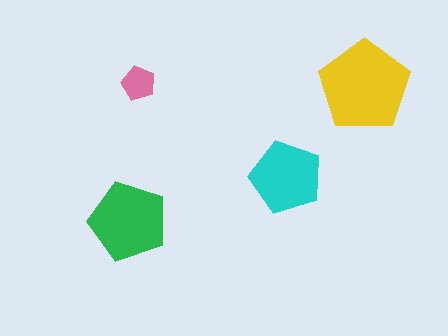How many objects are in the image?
There are 4 objects in the image.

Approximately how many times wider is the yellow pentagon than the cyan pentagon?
About 1.5 times wider.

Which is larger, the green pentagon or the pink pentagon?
The green one.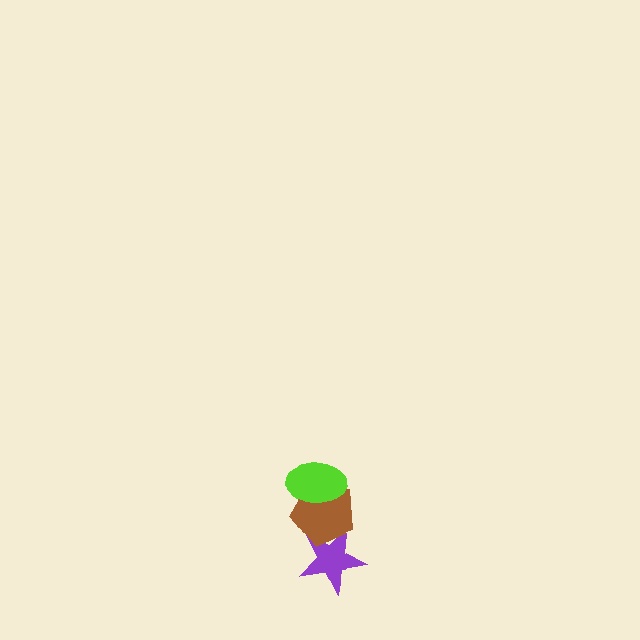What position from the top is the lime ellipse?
The lime ellipse is 1st from the top.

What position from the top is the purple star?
The purple star is 3rd from the top.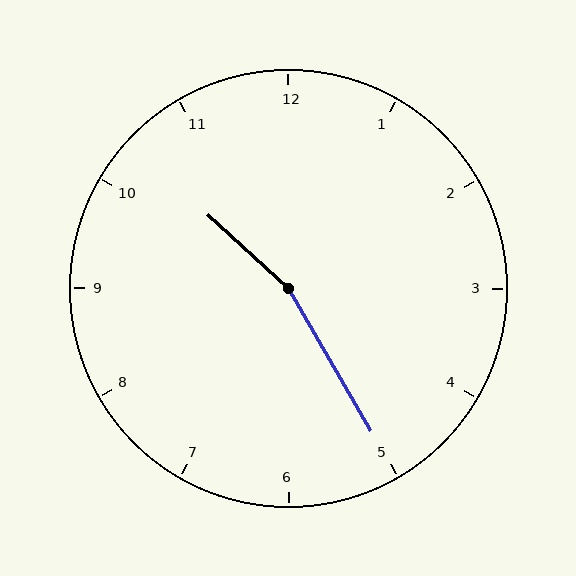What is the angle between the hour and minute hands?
Approximately 162 degrees.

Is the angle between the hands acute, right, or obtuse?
It is obtuse.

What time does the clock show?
10:25.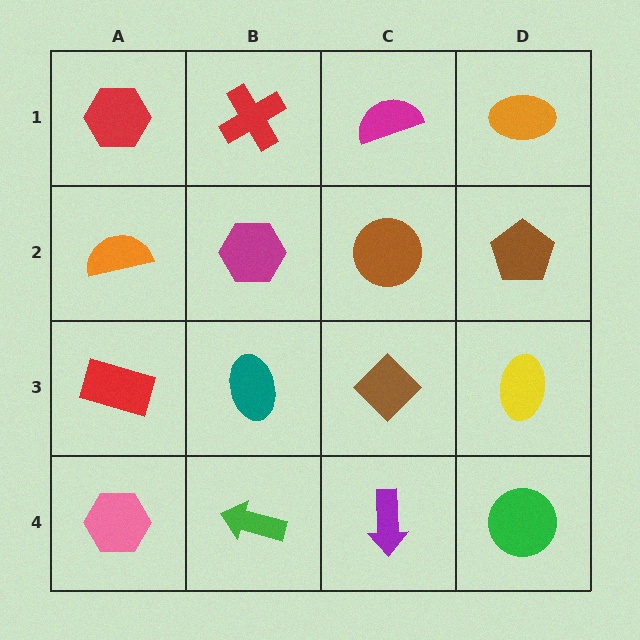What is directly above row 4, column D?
A yellow ellipse.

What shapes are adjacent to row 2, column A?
A red hexagon (row 1, column A), a red rectangle (row 3, column A), a magenta hexagon (row 2, column B).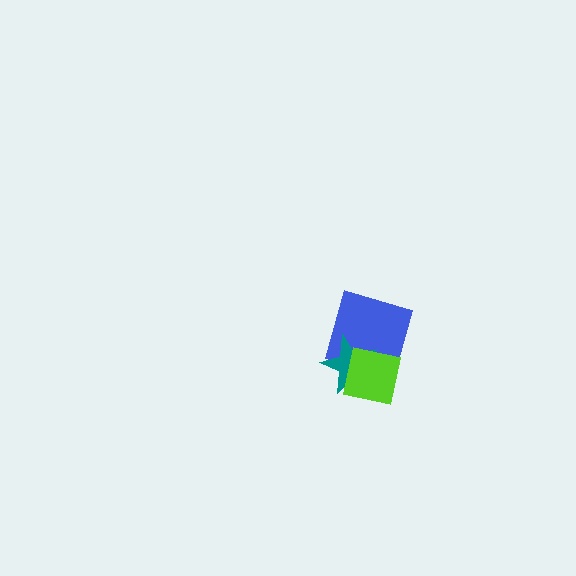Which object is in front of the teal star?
The lime square is in front of the teal star.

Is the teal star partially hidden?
Yes, it is partially covered by another shape.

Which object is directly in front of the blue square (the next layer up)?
The teal star is directly in front of the blue square.